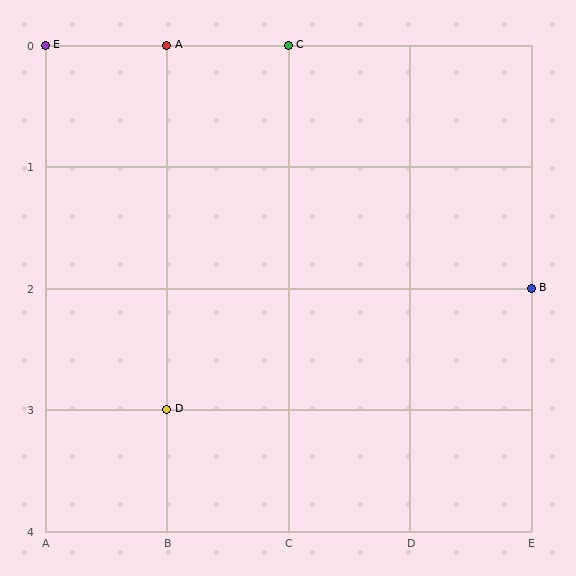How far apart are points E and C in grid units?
Points E and C are 2 columns apart.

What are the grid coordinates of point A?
Point A is at grid coordinates (B, 0).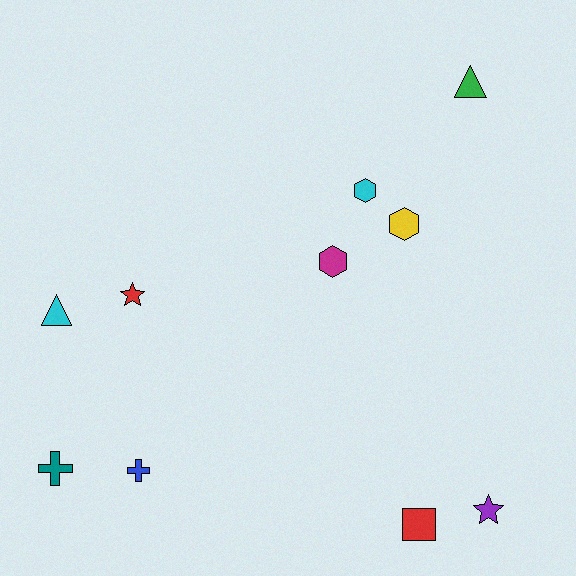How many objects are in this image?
There are 10 objects.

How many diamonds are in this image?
There are no diamonds.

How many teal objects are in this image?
There is 1 teal object.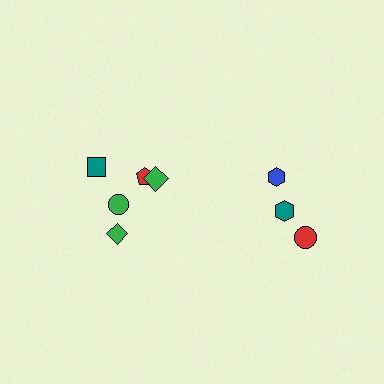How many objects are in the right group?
There are 3 objects.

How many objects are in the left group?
There are 5 objects.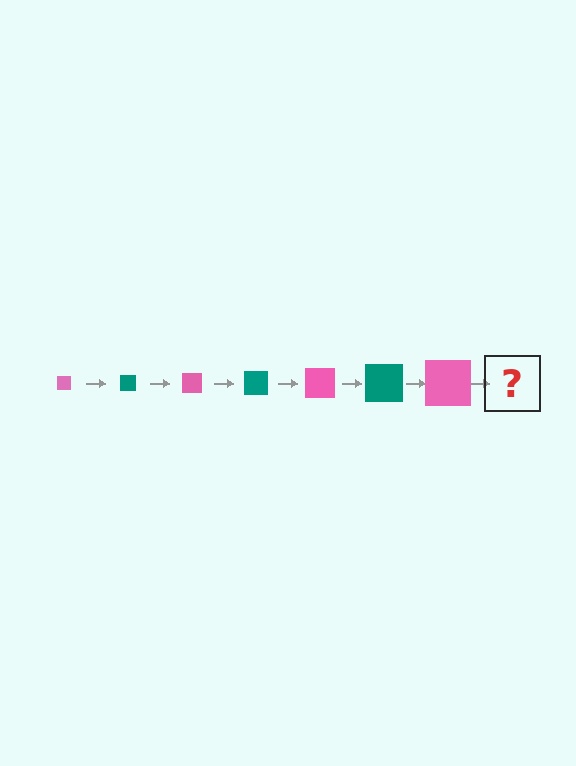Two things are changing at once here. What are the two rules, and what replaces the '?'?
The two rules are that the square grows larger each step and the color cycles through pink and teal. The '?' should be a teal square, larger than the previous one.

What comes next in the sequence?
The next element should be a teal square, larger than the previous one.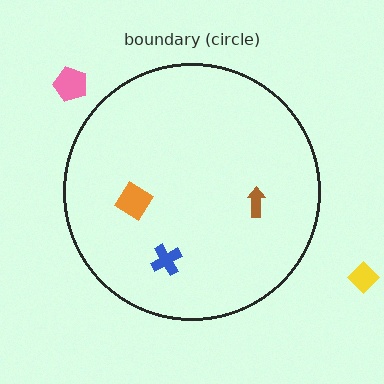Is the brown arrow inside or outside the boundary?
Inside.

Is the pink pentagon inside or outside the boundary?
Outside.